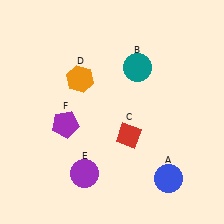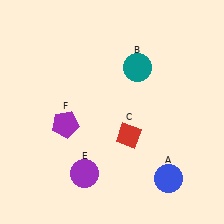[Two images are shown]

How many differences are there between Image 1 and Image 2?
There is 1 difference between the two images.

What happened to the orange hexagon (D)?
The orange hexagon (D) was removed in Image 2. It was in the top-left area of Image 1.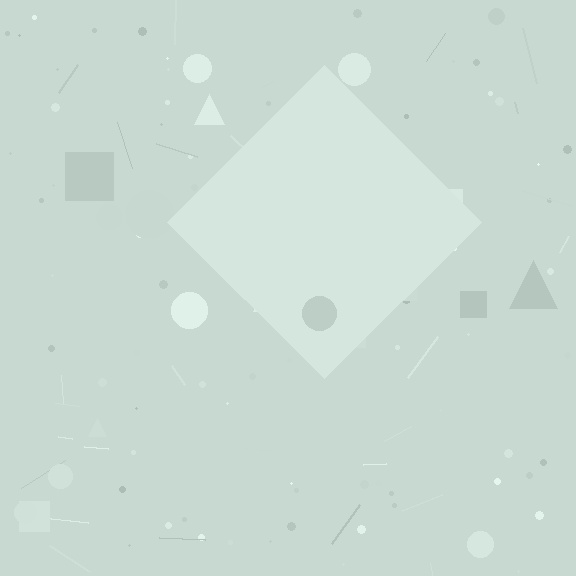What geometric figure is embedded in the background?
A diamond is embedded in the background.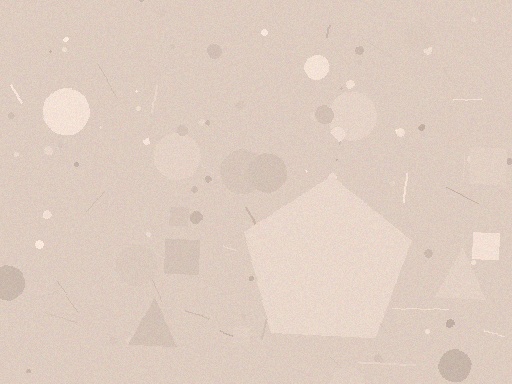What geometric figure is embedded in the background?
A pentagon is embedded in the background.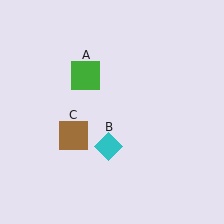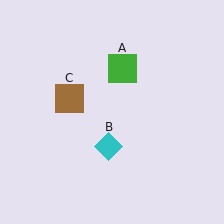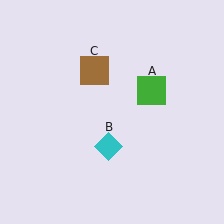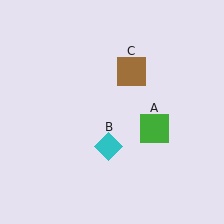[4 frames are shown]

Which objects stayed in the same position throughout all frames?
Cyan diamond (object B) remained stationary.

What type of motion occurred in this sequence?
The green square (object A), brown square (object C) rotated clockwise around the center of the scene.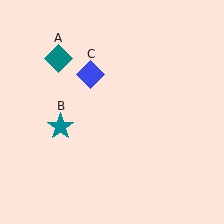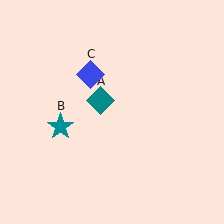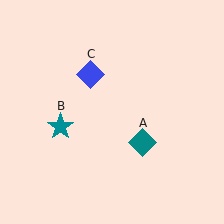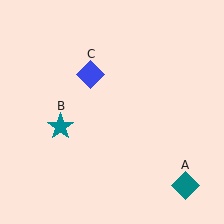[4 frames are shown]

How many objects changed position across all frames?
1 object changed position: teal diamond (object A).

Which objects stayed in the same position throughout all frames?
Teal star (object B) and blue diamond (object C) remained stationary.